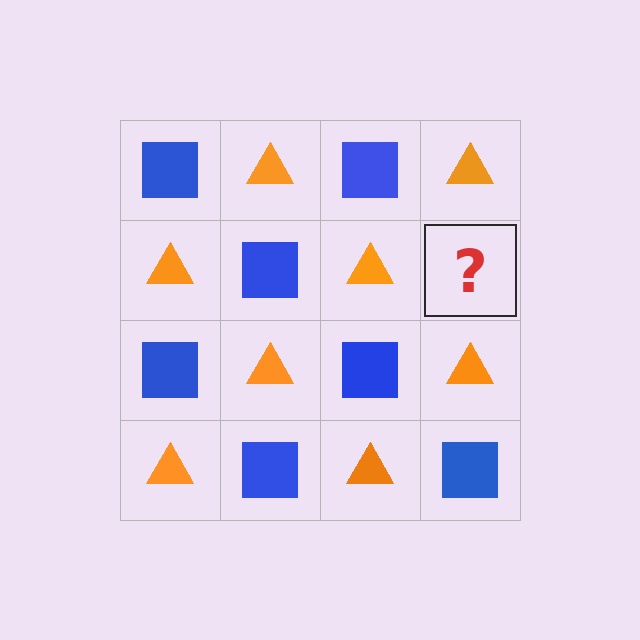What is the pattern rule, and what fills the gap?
The rule is that it alternates blue square and orange triangle in a checkerboard pattern. The gap should be filled with a blue square.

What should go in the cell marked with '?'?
The missing cell should contain a blue square.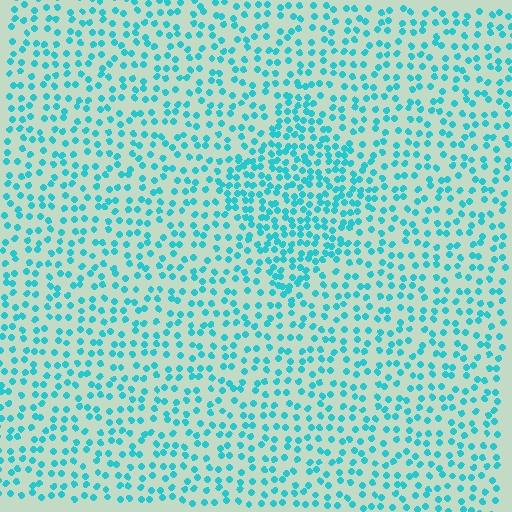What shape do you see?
I see a diamond.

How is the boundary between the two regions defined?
The boundary is defined by a change in element density (approximately 1.8x ratio). All elements are the same color, size, and shape.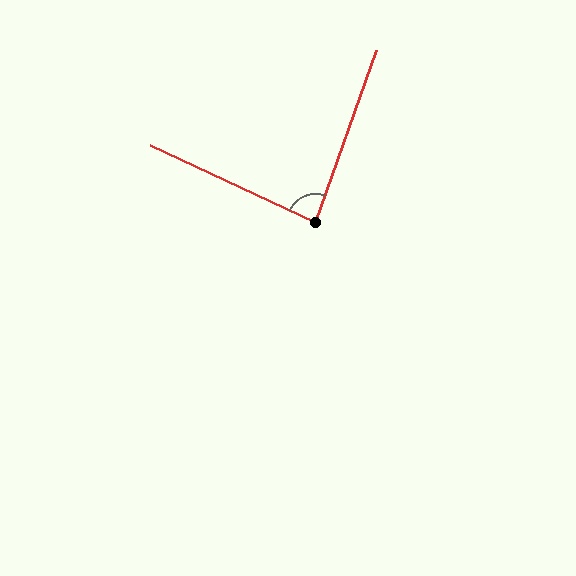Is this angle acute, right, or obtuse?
It is acute.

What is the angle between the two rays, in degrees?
Approximately 84 degrees.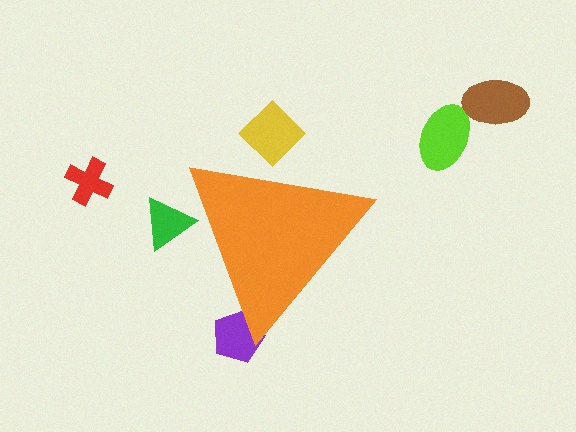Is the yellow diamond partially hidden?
Yes, the yellow diamond is partially hidden behind the orange triangle.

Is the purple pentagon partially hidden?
Yes, the purple pentagon is partially hidden behind the orange triangle.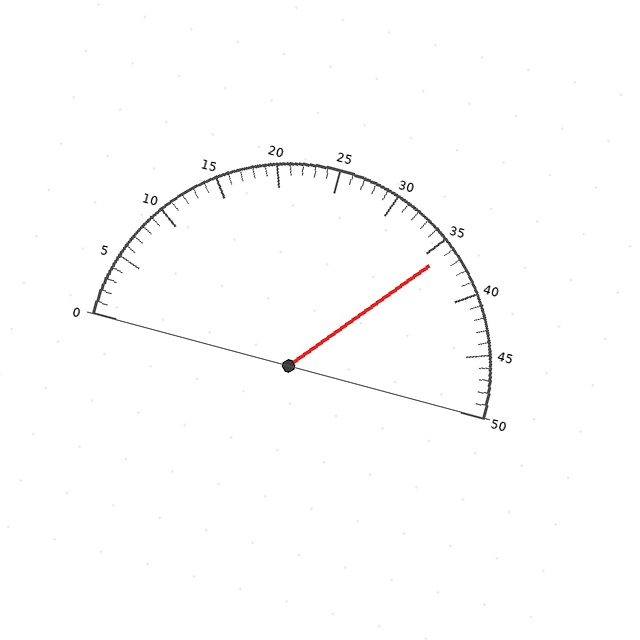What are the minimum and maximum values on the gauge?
The gauge ranges from 0 to 50.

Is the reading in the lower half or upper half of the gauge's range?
The reading is in the upper half of the range (0 to 50).